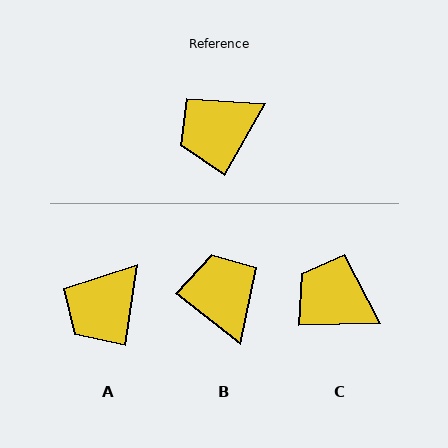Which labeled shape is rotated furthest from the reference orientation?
B, about 99 degrees away.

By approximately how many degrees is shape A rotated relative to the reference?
Approximately 21 degrees counter-clockwise.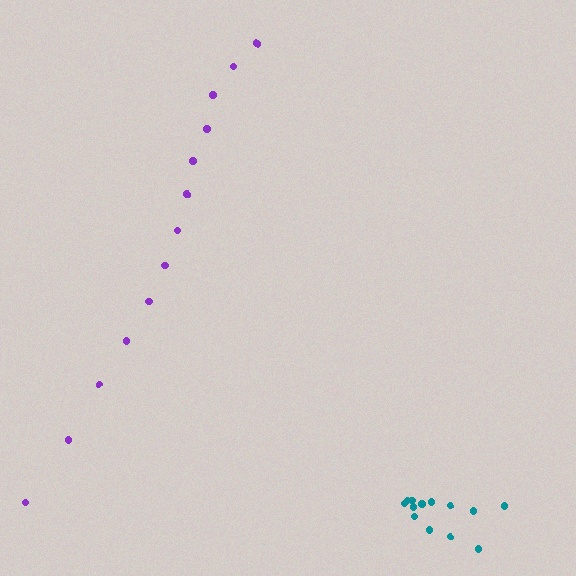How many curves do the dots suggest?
There are 2 distinct paths.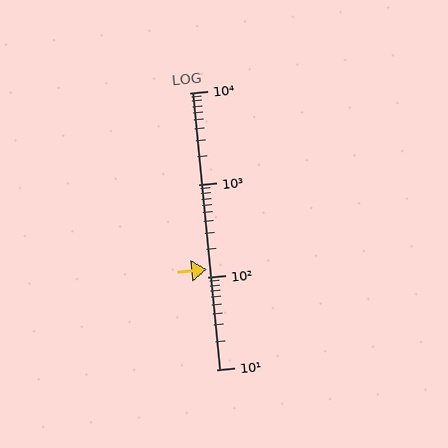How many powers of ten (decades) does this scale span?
The scale spans 3 decades, from 10 to 10000.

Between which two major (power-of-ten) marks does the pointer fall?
The pointer is between 100 and 1000.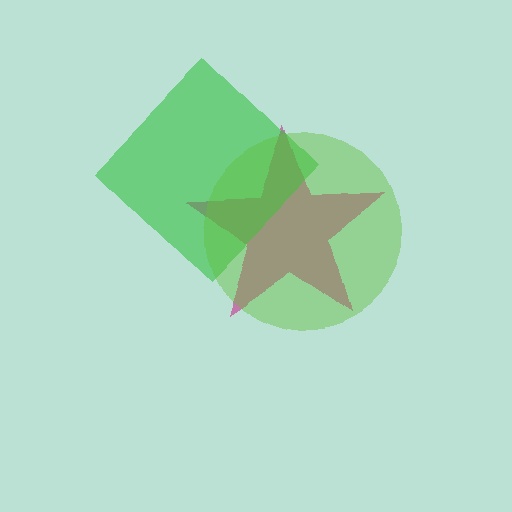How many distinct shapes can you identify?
There are 3 distinct shapes: a magenta star, a green diamond, a lime circle.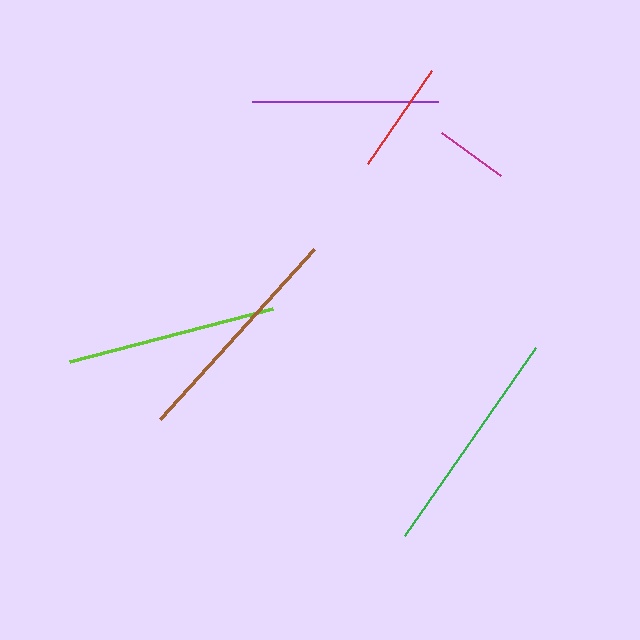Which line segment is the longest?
The green line is the longest at approximately 229 pixels.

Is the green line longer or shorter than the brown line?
The green line is longer than the brown line.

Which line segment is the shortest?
The magenta line is the shortest at approximately 73 pixels.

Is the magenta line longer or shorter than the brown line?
The brown line is longer than the magenta line.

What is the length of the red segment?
The red segment is approximately 113 pixels long.